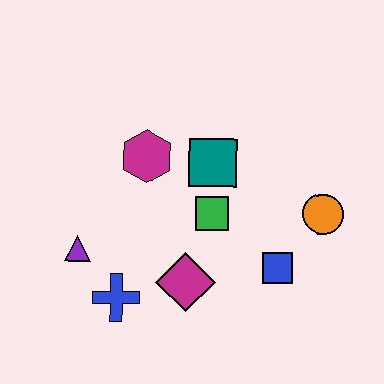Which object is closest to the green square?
The teal square is closest to the green square.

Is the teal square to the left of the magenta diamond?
No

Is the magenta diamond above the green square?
No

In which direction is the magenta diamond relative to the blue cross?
The magenta diamond is to the right of the blue cross.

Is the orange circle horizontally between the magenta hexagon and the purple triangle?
No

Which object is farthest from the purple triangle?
The orange circle is farthest from the purple triangle.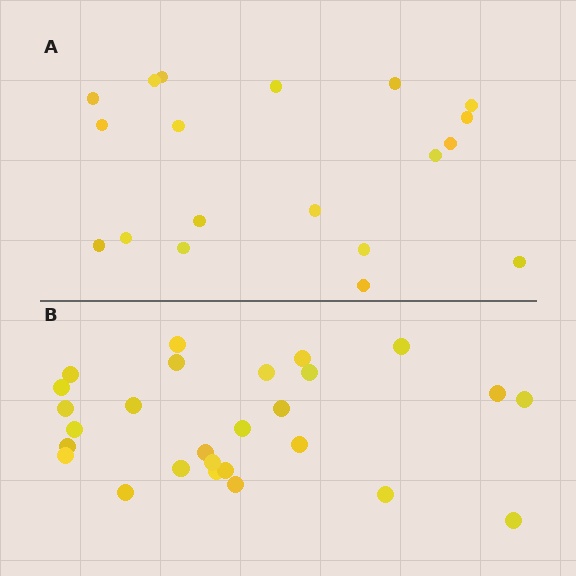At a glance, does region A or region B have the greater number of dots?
Region B (the bottom region) has more dots.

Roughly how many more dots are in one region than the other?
Region B has roughly 8 or so more dots than region A.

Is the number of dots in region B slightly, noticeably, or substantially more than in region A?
Region B has noticeably more, but not dramatically so. The ratio is roughly 1.4 to 1.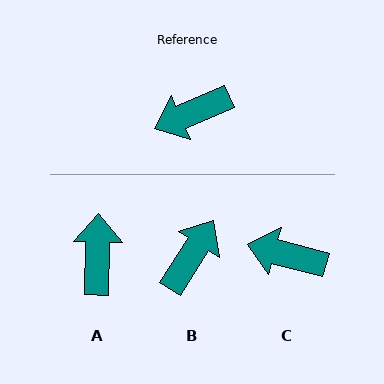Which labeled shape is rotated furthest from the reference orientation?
B, about 146 degrees away.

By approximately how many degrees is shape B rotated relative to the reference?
Approximately 146 degrees clockwise.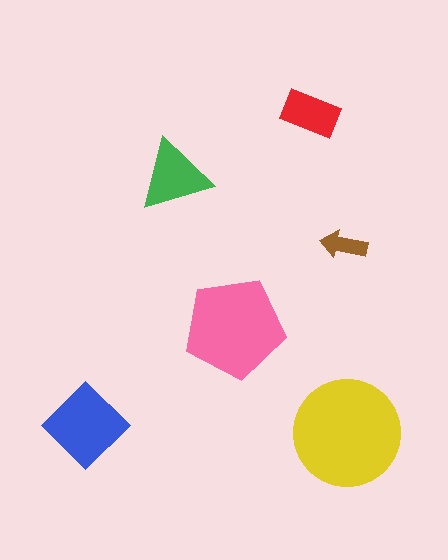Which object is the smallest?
The brown arrow.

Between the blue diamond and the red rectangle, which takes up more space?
The blue diamond.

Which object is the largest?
The yellow circle.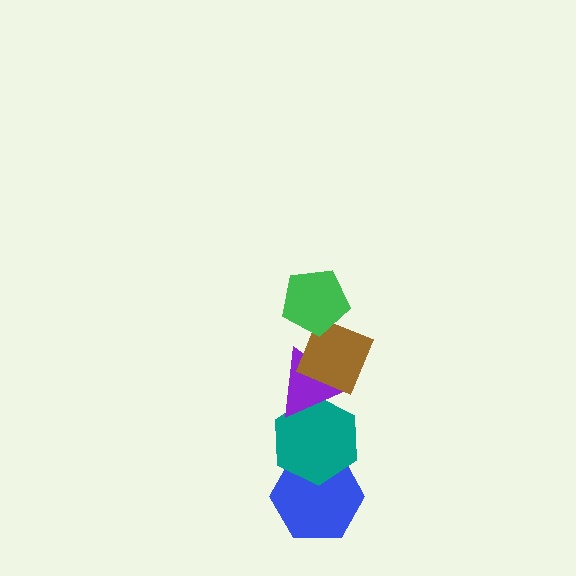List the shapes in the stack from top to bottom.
From top to bottom: the green pentagon, the brown diamond, the purple triangle, the teal hexagon, the blue hexagon.